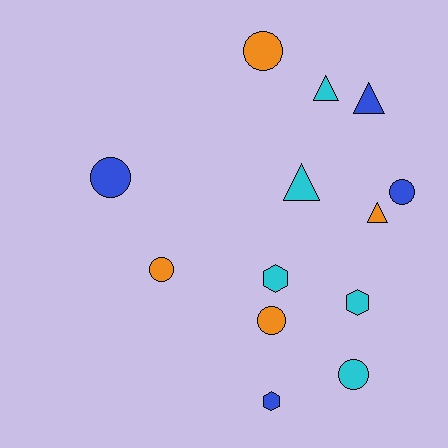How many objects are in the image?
There are 13 objects.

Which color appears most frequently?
Cyan, with 5 objects.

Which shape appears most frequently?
Circle, with 6 objects.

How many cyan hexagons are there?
There are 2 cyan hexagons.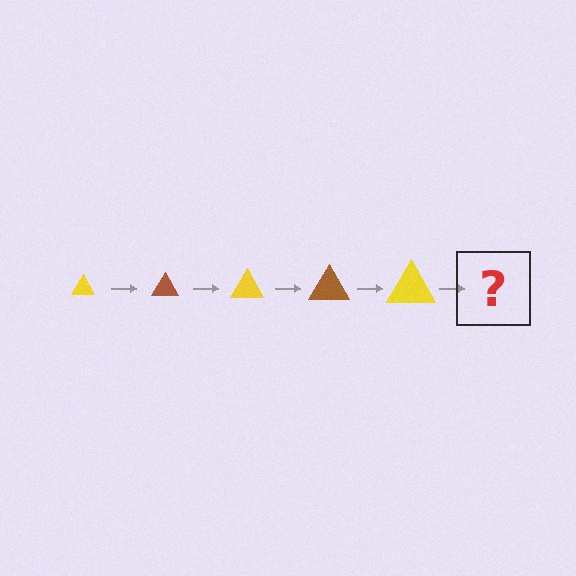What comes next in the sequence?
The next element should be a brown triangle, larger than the previous one.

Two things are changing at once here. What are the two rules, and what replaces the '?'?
The two rules are that the triangle grows larger each step and the color cycles through yellow and brown. The '?' should be a brown triangle, larger than the previous one.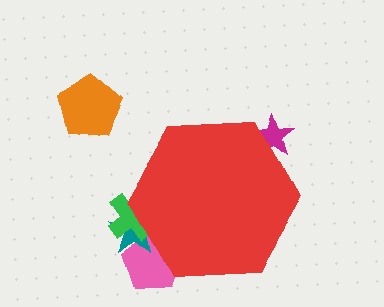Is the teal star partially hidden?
Yes, the teal star is partially hidden behind the red hexagon.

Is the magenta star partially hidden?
Yes, the magenta star is partially hidden behind the red hexagon.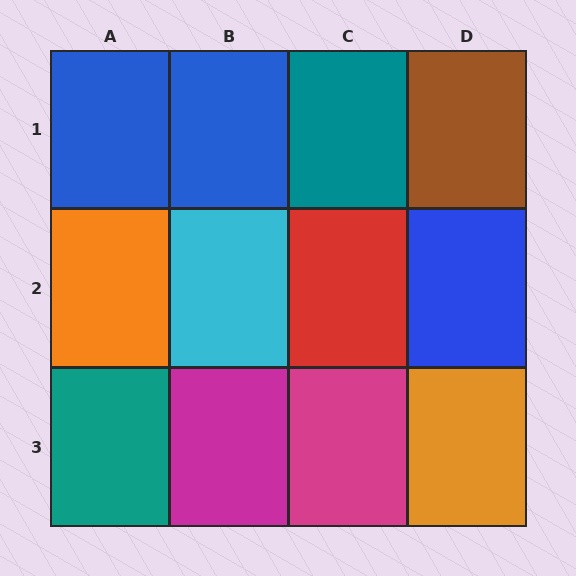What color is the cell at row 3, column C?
Magenta.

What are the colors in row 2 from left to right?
Orange, cyan, red, blue.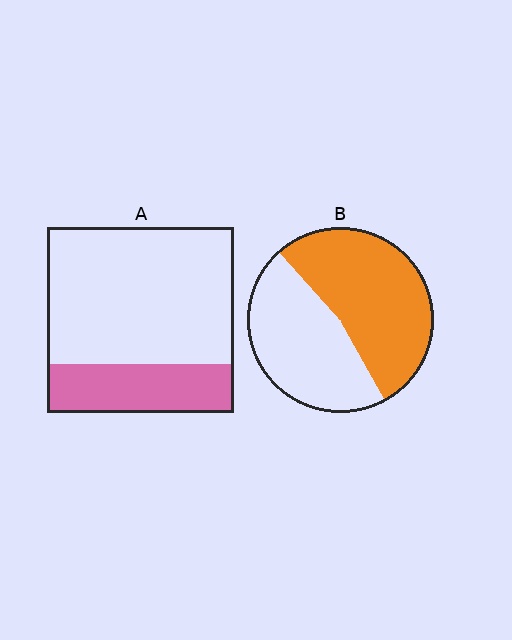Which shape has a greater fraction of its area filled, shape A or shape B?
Shape B.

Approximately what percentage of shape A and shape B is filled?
A is approximately 25% and B is approximately 55%.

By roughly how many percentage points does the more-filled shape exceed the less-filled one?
By roughly 30 percentage points (B over A).